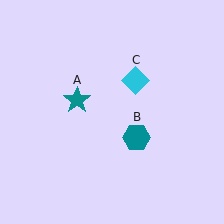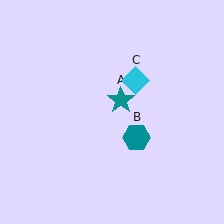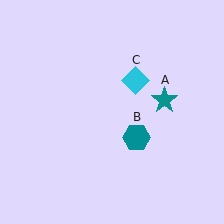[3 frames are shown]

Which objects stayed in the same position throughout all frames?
Teal hexagon (object B) and cyan diamond (object C) remained stationary.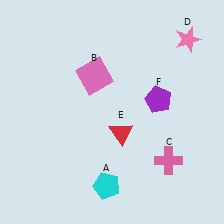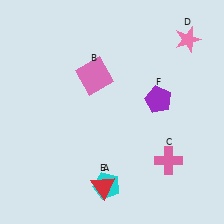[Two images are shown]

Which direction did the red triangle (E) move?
The red triangle (E) moved down.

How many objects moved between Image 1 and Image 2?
1 object moved between the two images.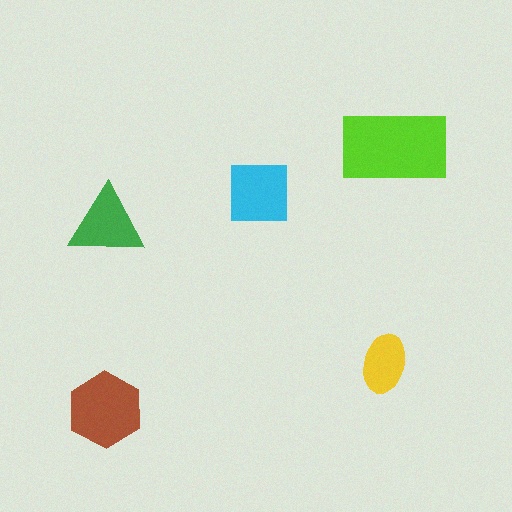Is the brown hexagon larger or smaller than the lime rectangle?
Smaller.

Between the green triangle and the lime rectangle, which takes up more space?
The lime rectangle.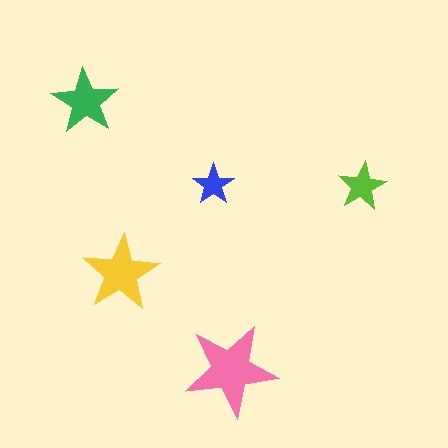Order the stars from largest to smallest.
the pink one, the yellow one, the green one, the lime one, the blue one.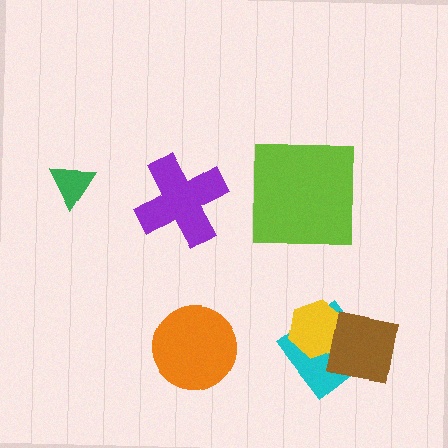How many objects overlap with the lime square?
0 objects overlap with the lime square.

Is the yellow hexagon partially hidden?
Yes, it is partially covered by another shape.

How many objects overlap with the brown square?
2 objects overlap with the brown square.